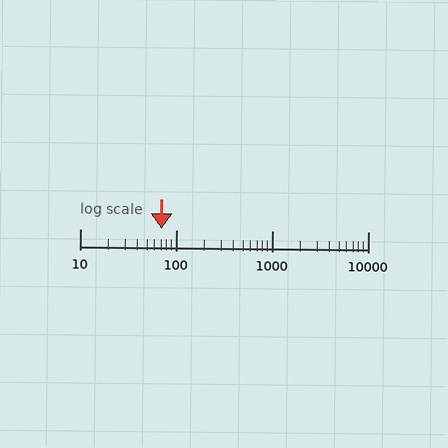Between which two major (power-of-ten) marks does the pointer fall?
The pointer is between 10 and 100.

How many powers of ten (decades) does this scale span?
The scale spans 3 decades, from 10 to 10000.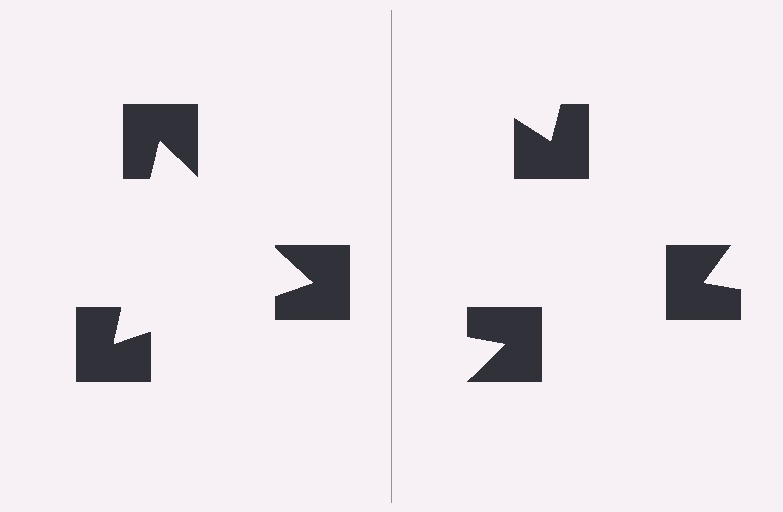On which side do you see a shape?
An illusory triangle appears on the left side. On the right side the wedge cuts are rotated, so no coherent shape forms.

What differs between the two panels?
The notched squares are positioned identically on both sides; only the wedge orientations differ. On the left they align to a triangle; on the right they are misaligned.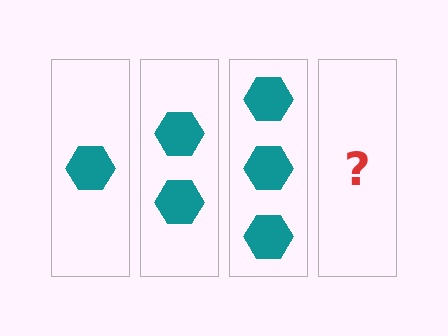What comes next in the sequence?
The next element should be 4 hexagons.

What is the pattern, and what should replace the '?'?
The pattern is that each step adds one more hexagon. The '?' should be 4 hexagons.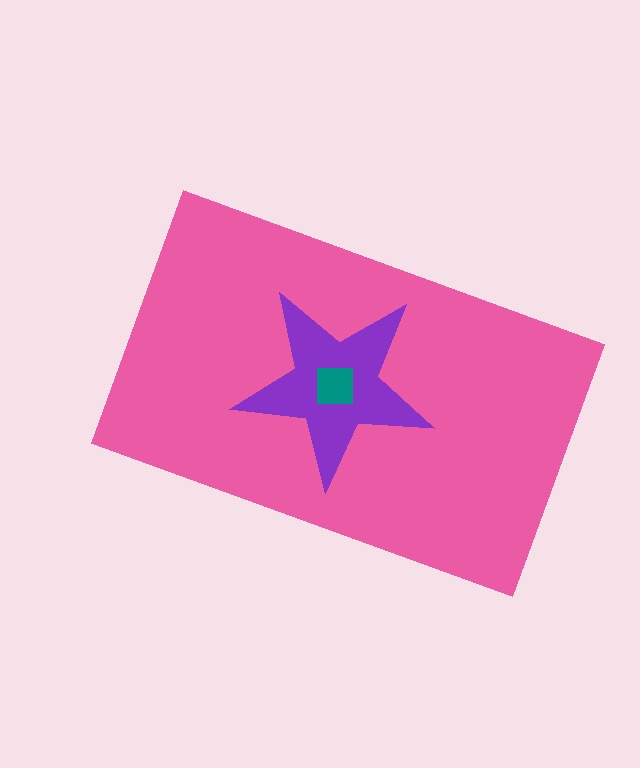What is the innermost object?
The teal square.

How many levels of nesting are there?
3.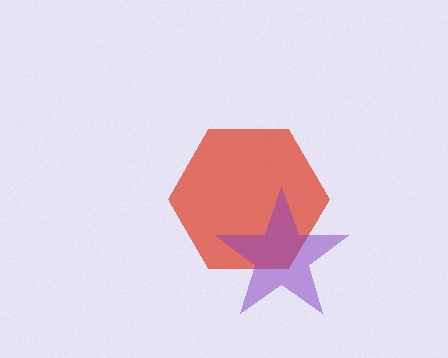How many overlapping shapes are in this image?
There are 2 overlapping shapes in the image.